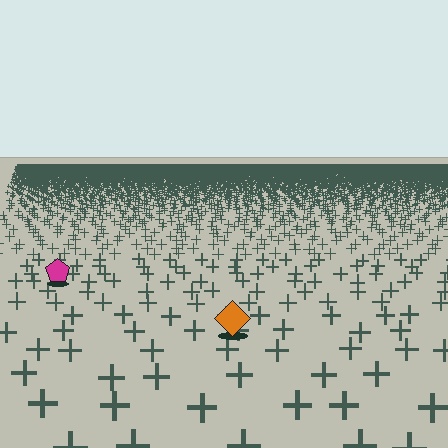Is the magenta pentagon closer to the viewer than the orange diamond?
No. The orange diamond is closer — you can tell from the texture gradient: the ground texture is coarser near it.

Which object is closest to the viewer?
The orange diamond is closest. The texture marks near it are larger and more spread out.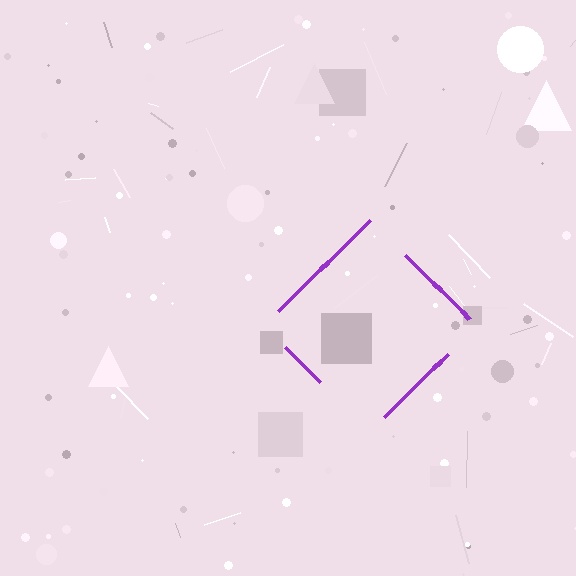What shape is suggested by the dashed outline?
The dashed outline suggests a diamond.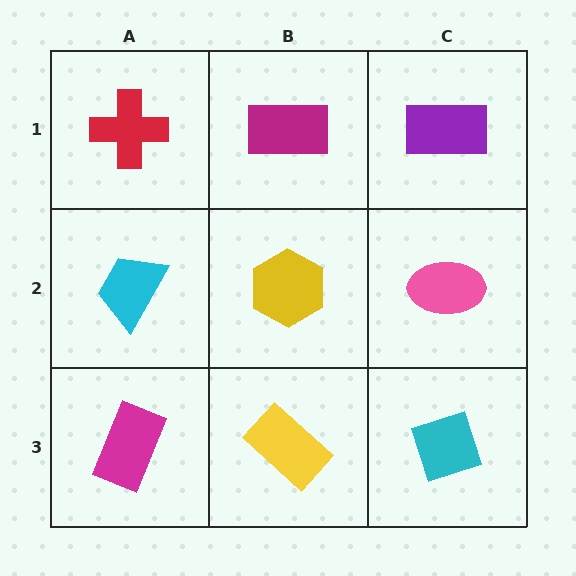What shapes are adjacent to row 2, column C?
A purple rectangle (row 1, column C), a cyan diamond (row 3, column C), a yellow hexagon (row 2, column B).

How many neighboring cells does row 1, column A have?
2.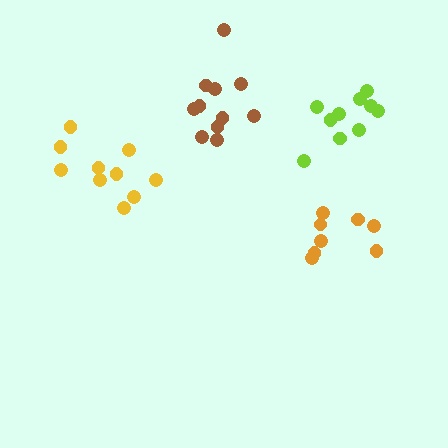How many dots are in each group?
Group 1: 10 dots, Group 2: 10 dots, Group 3: 8 dots, Group 4: 11 dots (39 total).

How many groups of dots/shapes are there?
There are 4 groups.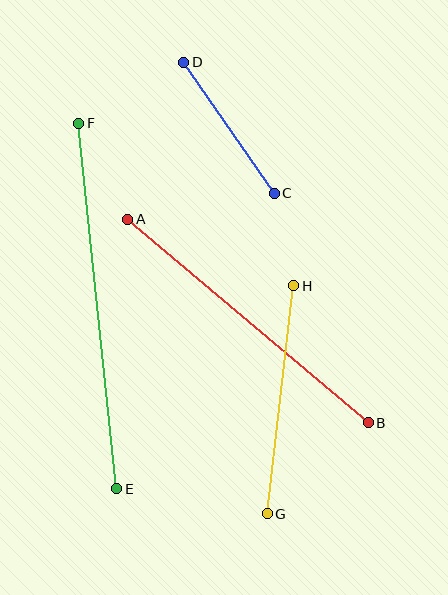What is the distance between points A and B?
The distance is approximately 315 pixels.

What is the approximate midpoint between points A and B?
The midpoint is at approximately (248, 321) pixels.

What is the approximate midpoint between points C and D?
The midpoint is at approximately (229, 128) pixels.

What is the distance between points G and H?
The distance is approximately 230 pixels.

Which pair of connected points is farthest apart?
Points E and F are farthest apart.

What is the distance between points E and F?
The distance is approximately 367 pixels.